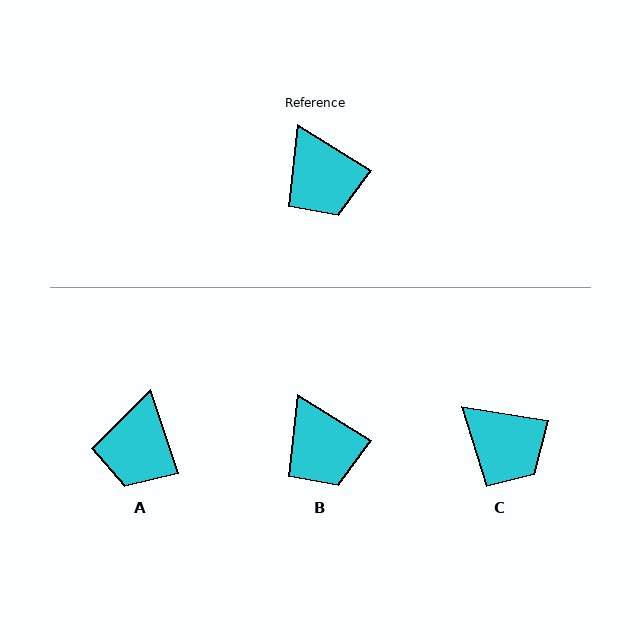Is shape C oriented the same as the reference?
No, it is off by about 23 degrees.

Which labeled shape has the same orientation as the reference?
B.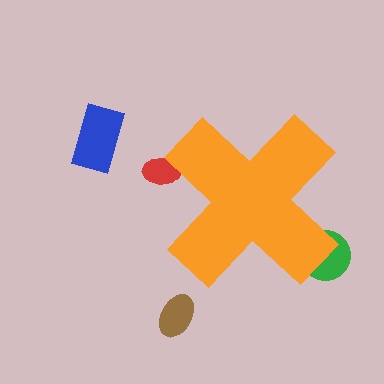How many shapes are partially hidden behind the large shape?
2 shapes are partially hidden.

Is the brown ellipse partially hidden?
No, the brown ellipse is fully visible.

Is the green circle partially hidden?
Yes, the green circle is partially hidden behind the orange cross.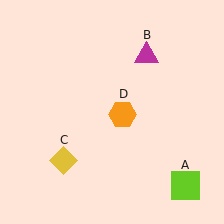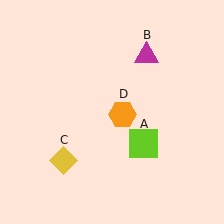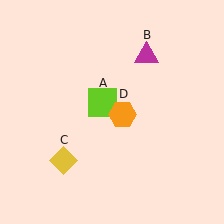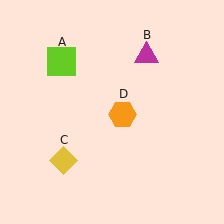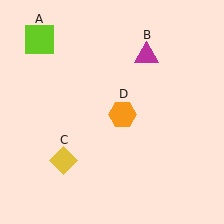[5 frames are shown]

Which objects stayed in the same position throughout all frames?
Magenta triangle (object B) and yellow diamond (object C) and orange hexagon (object D) remained stationary.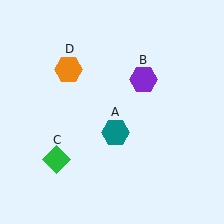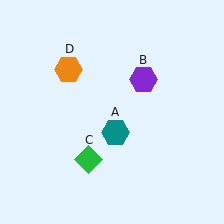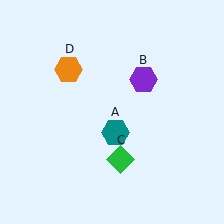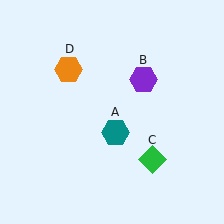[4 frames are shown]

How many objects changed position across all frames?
1 object changed position: green diamond (object C).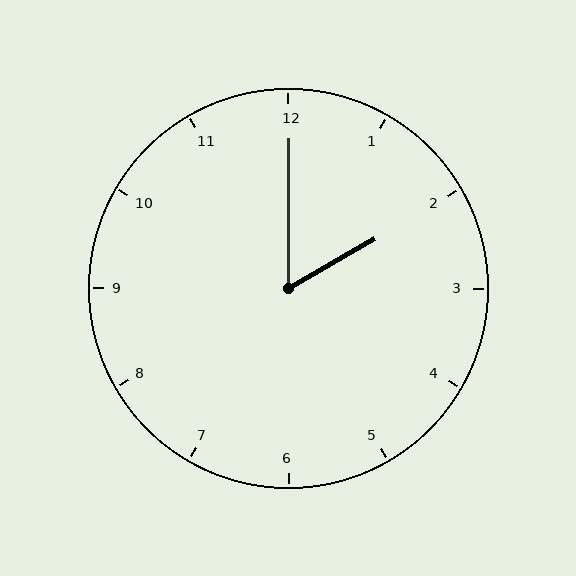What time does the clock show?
2:00.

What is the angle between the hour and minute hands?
Approximately 60 degrees.